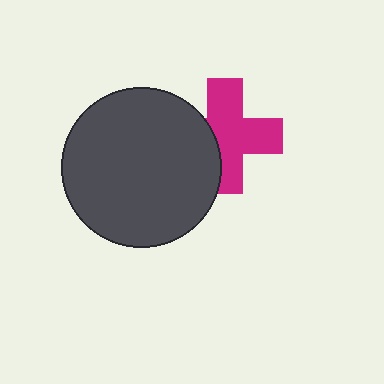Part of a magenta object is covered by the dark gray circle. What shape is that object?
It is a cross.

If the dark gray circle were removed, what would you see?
You would see the complete magenta cross.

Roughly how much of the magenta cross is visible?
Most of it is visible (roughly 68%).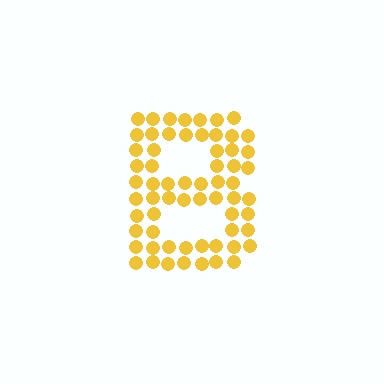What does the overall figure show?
The overall figure shows the letter B.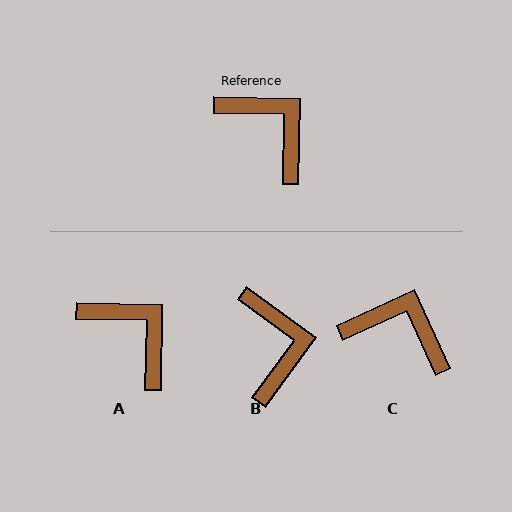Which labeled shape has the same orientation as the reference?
A.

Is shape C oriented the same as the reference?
No, it is off by about 25 degrees.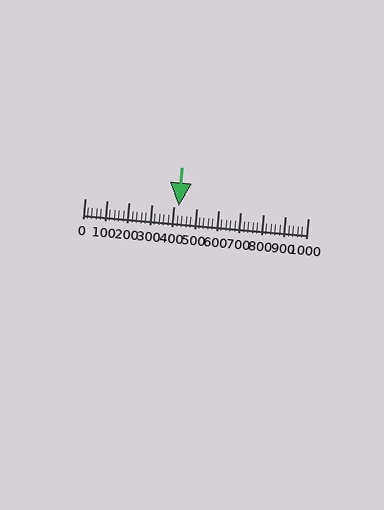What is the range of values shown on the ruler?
The ruler shows values from 0 to 1000.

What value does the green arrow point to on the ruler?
The green arrow points to approximately 420.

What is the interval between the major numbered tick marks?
The major tick marks are spaced 100 units apart.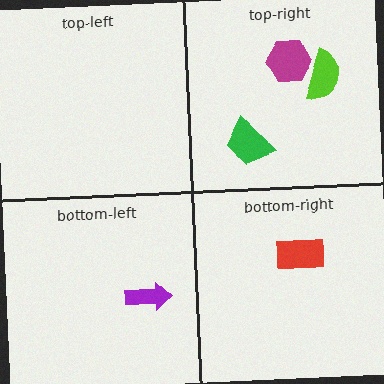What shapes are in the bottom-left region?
The purple arrow.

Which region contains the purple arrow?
The bottom-left region.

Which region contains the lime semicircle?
The top-right region.